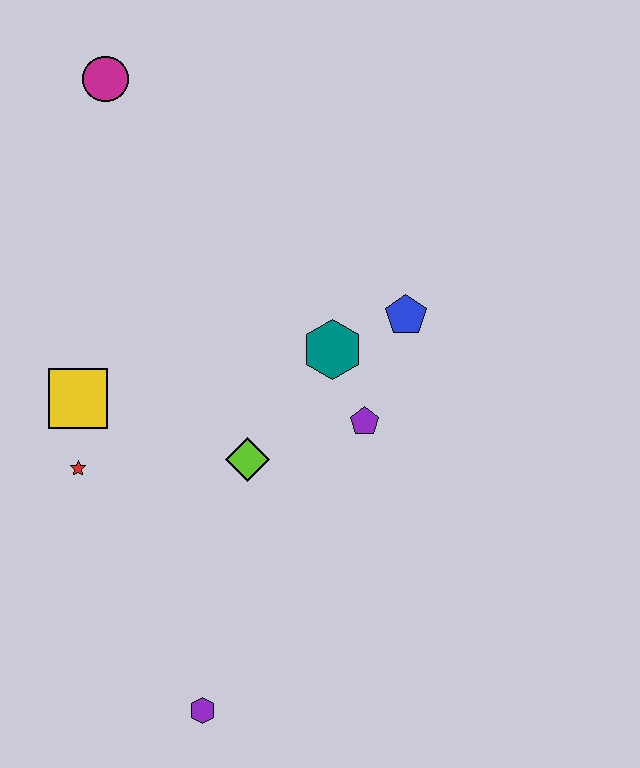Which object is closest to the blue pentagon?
The teal hexagon is closest to the blue pentagon.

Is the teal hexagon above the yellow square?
Yes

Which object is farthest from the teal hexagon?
The purple hexagon is farthest from the teal hexagon.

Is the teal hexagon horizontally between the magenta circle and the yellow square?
No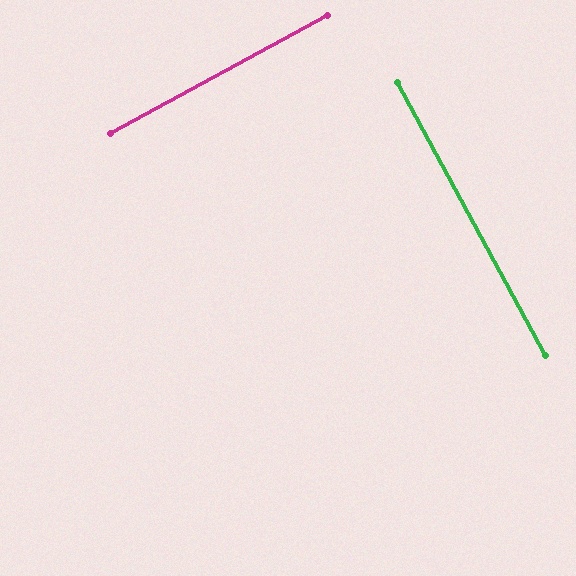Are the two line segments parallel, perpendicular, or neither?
Perpendicular — they meet at approximately 90°.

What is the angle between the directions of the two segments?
Approximately 90 degrees.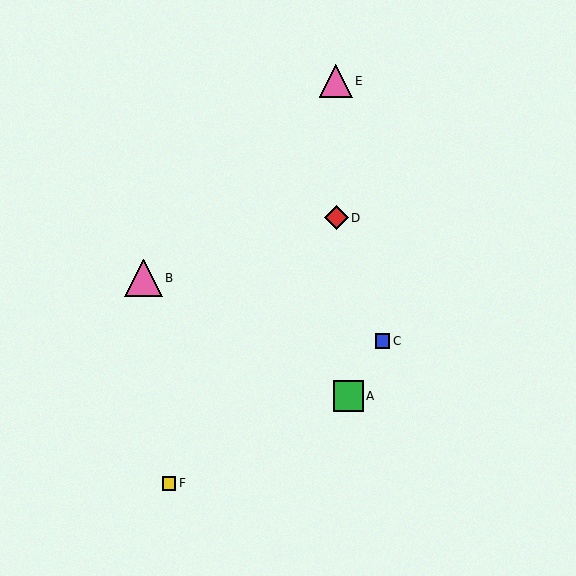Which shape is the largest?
The pink triangle (labeled B) is the largest.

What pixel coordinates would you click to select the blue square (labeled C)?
Click at (383, 341) to select the blue square C.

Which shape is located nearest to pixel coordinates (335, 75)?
The pink triangle (labeled E) at (336, 81) is nearest to that location.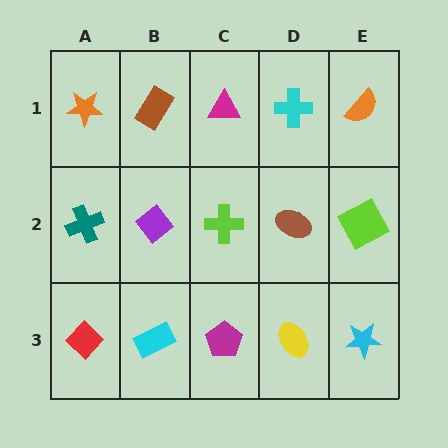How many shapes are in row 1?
5 shapes.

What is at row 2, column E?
A lime square.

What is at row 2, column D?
A brown ellipse.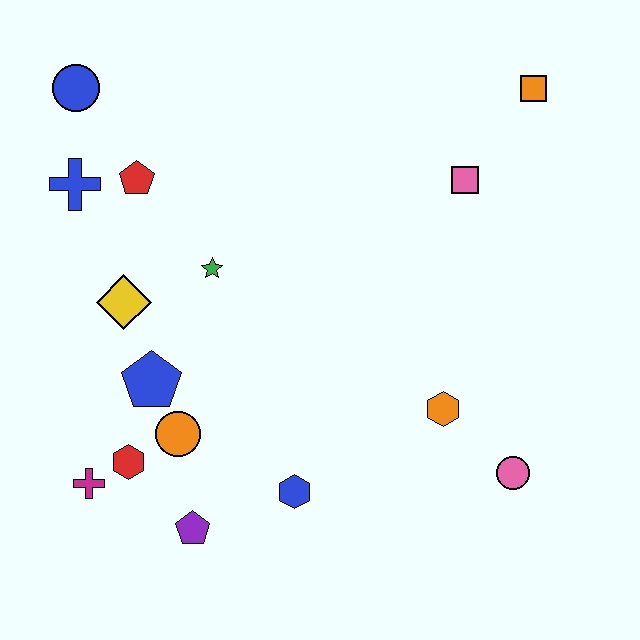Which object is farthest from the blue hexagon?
The orange square is farthest from the blue hexagon.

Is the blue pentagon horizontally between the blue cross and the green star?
Yes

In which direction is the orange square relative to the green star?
The orange square is to the right of the green star.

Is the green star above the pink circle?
Yes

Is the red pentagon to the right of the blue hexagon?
No